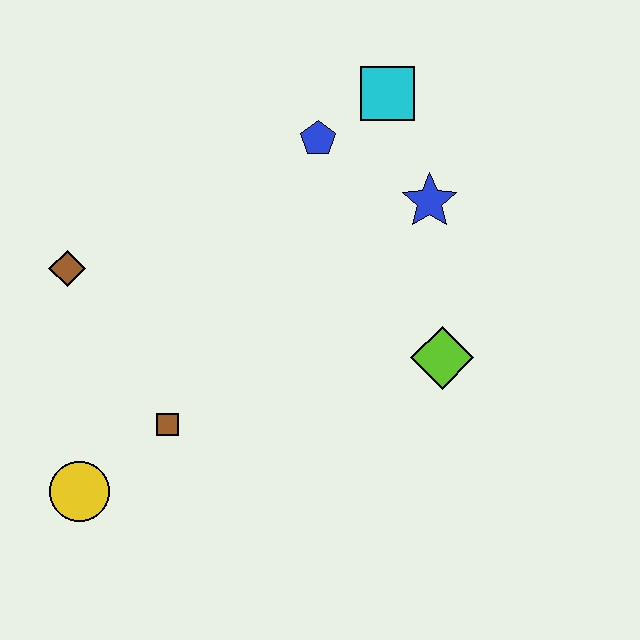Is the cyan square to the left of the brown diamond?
No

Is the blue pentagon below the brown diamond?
No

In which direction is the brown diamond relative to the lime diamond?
The brown diamond is to the left of the lime diamond.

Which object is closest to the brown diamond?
The brown square is closest to the brown diamond.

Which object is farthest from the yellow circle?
The cyan square is farthest from the yellow circle.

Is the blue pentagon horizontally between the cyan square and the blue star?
No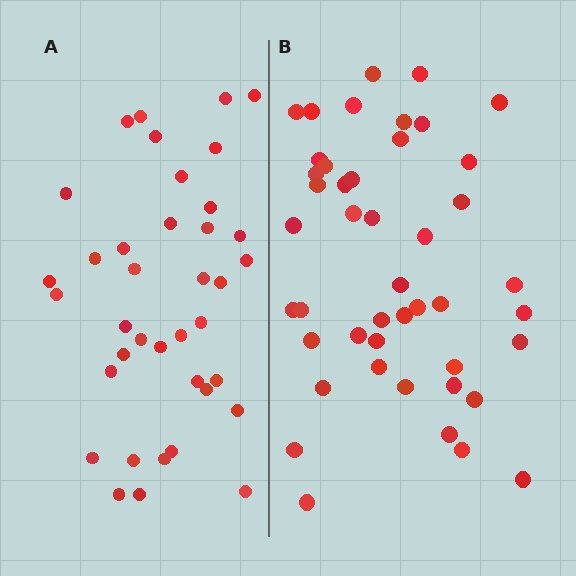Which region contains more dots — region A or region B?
Region B (the right region) has more dots.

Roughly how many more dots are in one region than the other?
Region B has roughly 8 or so more dots than region A.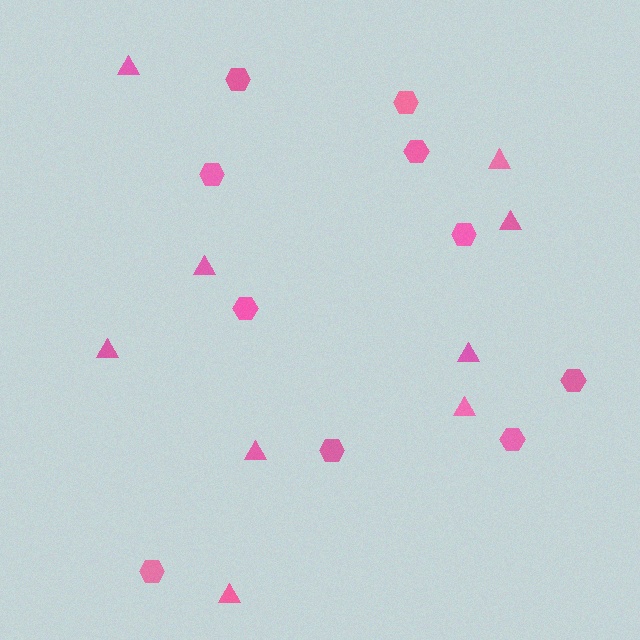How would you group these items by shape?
There are 2 groups: one group of hexagons (10) and one group of triangles (9).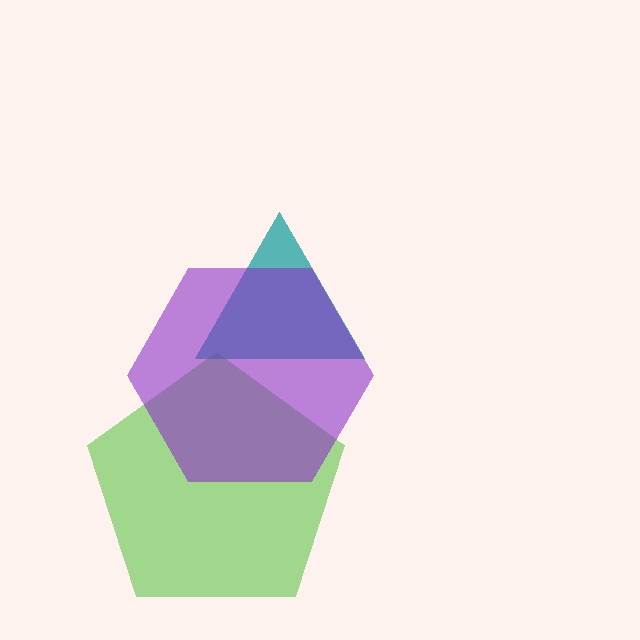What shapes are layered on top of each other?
The layered shapes are: a lime pentagon, a teal triangle, a purple hexagon.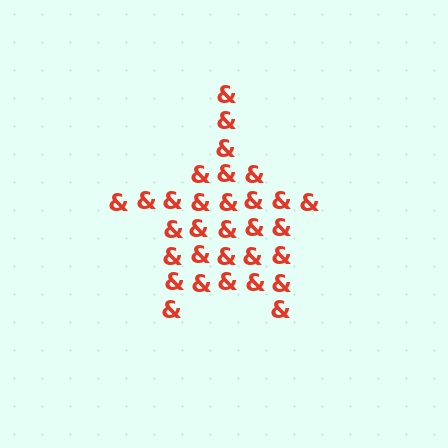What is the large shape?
The large shape is a star.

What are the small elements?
The small elements are ampersands.